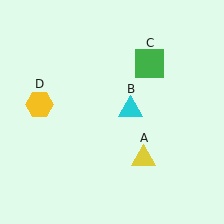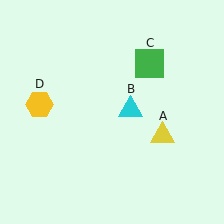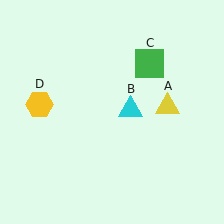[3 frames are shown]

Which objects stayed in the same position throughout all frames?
Cyan triangle (object B) and green square (object C) and yellow hexagon (object D) remained stationary.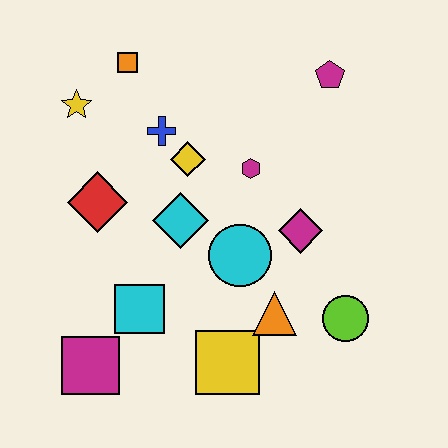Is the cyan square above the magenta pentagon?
No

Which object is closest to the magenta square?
The cyan square is closest to the magenta square.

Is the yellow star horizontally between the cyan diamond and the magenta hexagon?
No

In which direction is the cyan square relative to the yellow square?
The cyan square is to the left of the yellow square.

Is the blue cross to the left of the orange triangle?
Yes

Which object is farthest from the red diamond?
The lime circle is farthest from the red diamond.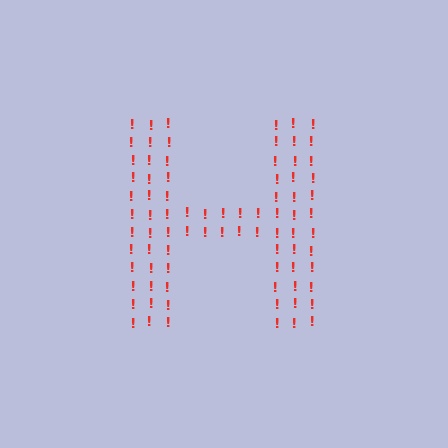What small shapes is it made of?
It is made of small exclamation marks.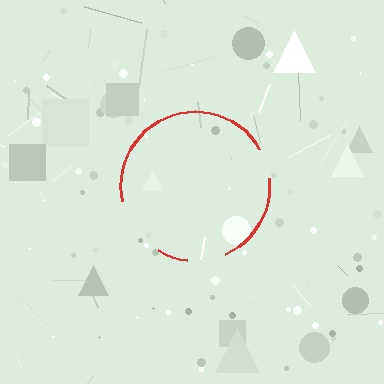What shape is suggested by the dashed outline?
The dashed outline suggests a circle.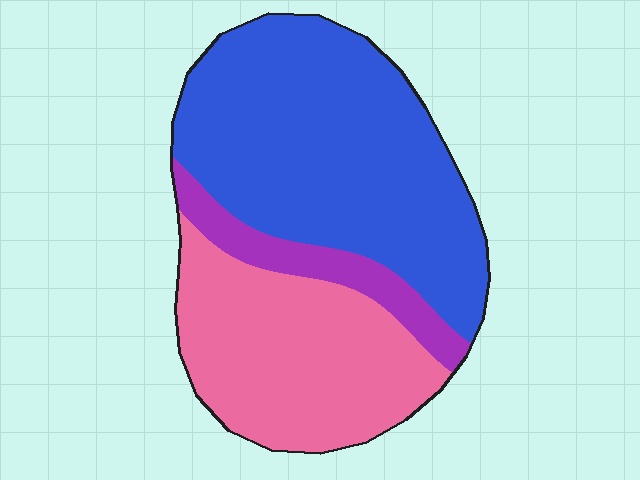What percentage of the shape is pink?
Pink covers about 35% of the shape.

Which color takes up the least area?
Purple, at roughly 10%.